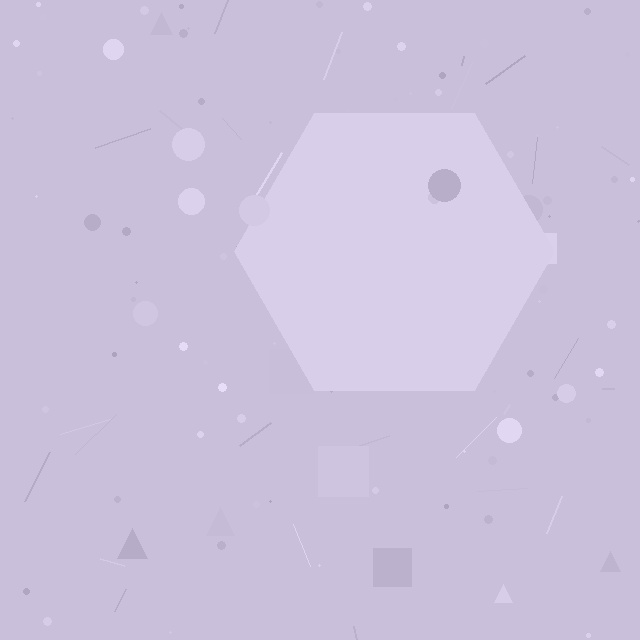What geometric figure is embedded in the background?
A hexagon is embedded in the background.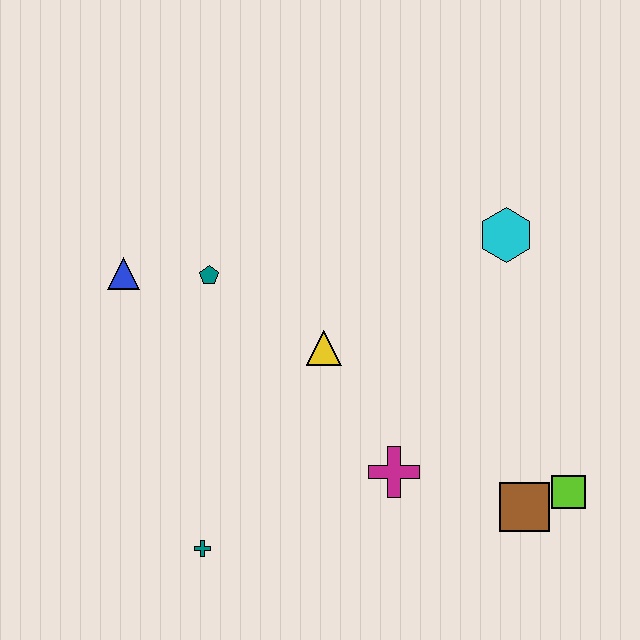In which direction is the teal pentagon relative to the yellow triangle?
The teal pentagon is to the left of the yellow triangle.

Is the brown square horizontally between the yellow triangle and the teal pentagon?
No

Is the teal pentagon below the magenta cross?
No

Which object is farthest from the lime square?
The blue triangle is farthest from the lime square.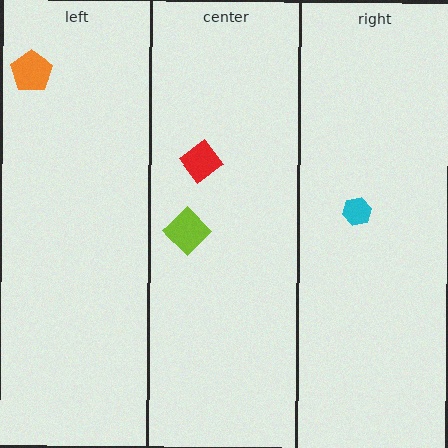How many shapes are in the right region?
1.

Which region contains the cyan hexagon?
The right region.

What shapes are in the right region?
The cyan hexagon.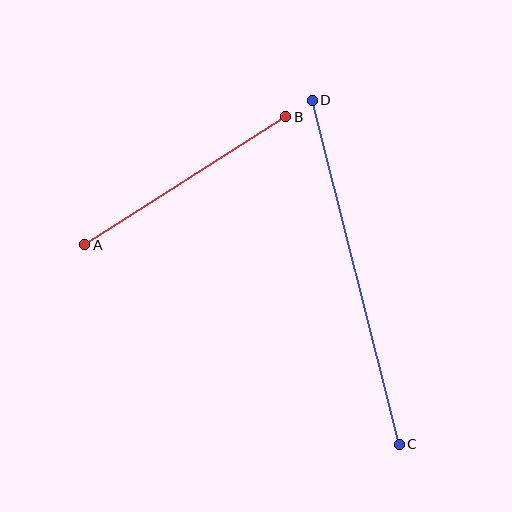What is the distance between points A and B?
The distance is approximately 238 pixels.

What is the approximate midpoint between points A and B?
The midpoint is at approximately (185, 181) pixels.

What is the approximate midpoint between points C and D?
The midpoint is at approximately (356, 272) pixels.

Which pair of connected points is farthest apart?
Points C and D are farthest apart.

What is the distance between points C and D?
The distance is approximately 355 pixels.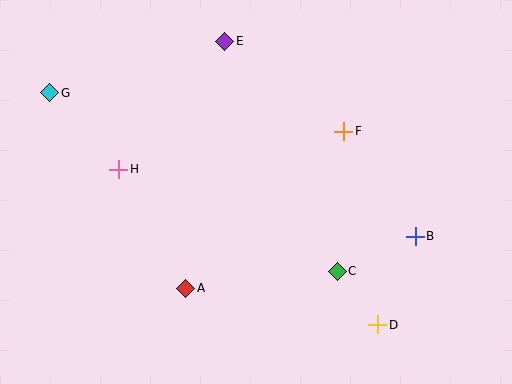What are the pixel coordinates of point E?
Point E is at (225, 41).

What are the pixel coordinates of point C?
Point C is at (337, 271).